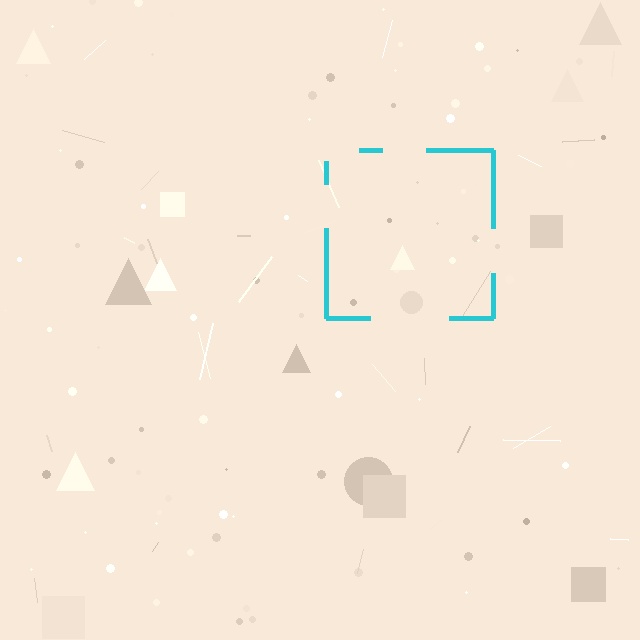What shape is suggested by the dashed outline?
The dashed outline suggests a square.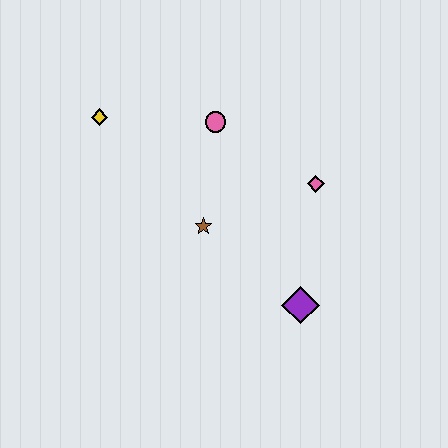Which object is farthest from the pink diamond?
The yellow diamond is farthest from the pink diamond.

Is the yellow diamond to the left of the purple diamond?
Yes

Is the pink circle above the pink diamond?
Yes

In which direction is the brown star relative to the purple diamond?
The brown star is to the left of the purple diamond.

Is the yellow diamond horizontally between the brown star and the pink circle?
No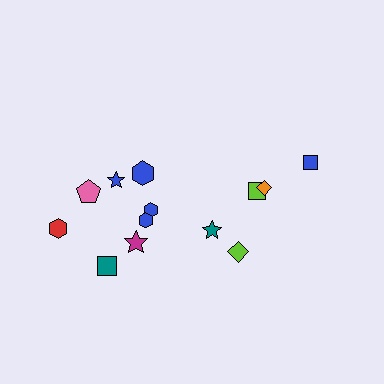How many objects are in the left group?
There are 8 objects.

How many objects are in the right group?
There are 5 objects.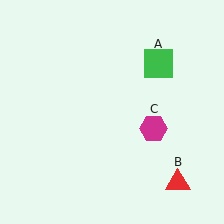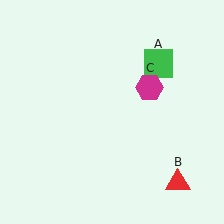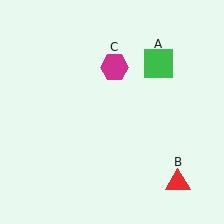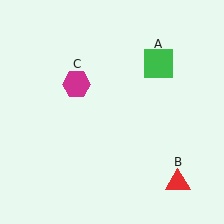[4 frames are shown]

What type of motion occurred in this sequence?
The magenta hexagon (object C) rotated counterclockwise around the center of the scene.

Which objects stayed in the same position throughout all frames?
Green square (object A) and red triangle (object B) remained stationary.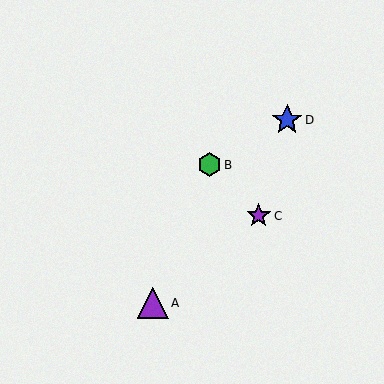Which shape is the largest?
The purple triangle (labeled A) is the largest.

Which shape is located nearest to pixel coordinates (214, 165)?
The green hexagon (labeled B) at (209, 165) is nearest to that location.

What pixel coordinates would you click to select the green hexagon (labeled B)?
Click at (209, 165) to select the green hexagon B.